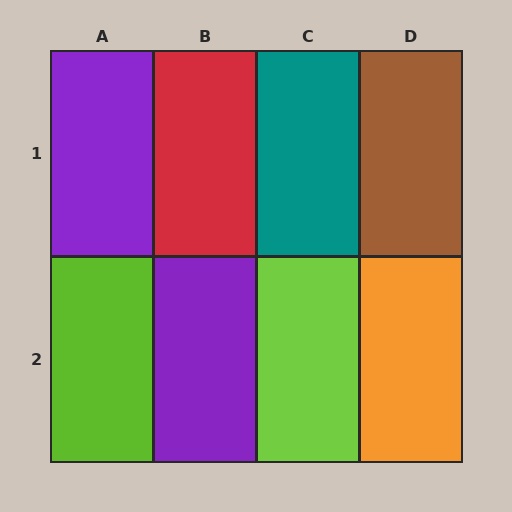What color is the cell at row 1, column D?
Brown.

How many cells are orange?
1 cell is orange.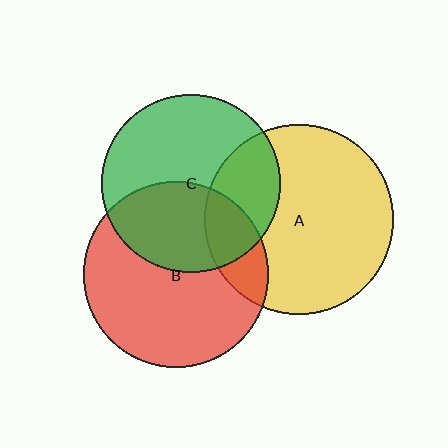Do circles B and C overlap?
Yes.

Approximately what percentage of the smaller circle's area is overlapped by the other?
Approximately 40%.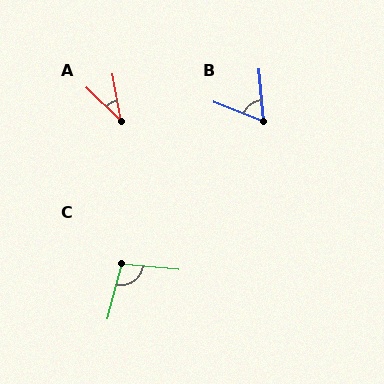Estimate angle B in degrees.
Approximately 63 degrees.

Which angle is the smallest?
A, at approximately 36 degrees.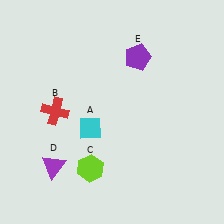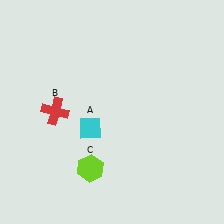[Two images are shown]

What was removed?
The purple pentagon (E), the purple triangle (D) were removed in Image 2.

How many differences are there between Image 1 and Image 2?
There are 2 differences between the two images.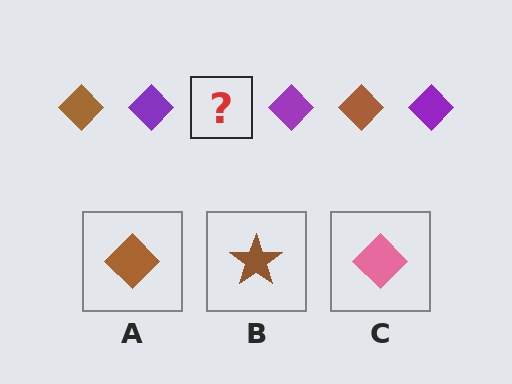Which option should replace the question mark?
Option A.